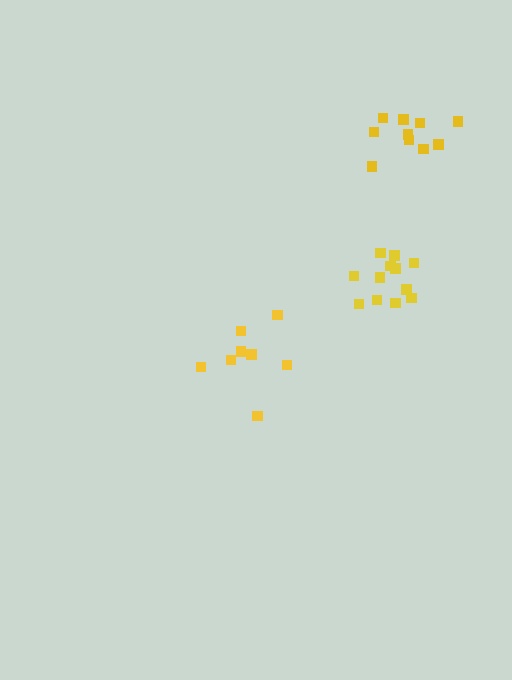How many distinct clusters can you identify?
There are 3 distinct clusters.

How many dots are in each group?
Group 1: 8 dots, Group 2: 10 dots, Group 3: 12 dots (30 total).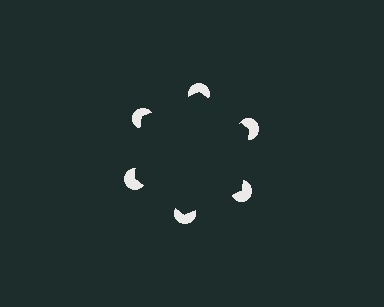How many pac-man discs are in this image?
There are 6 — one at each vertex of the illusory hexagon.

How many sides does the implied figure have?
6 sides.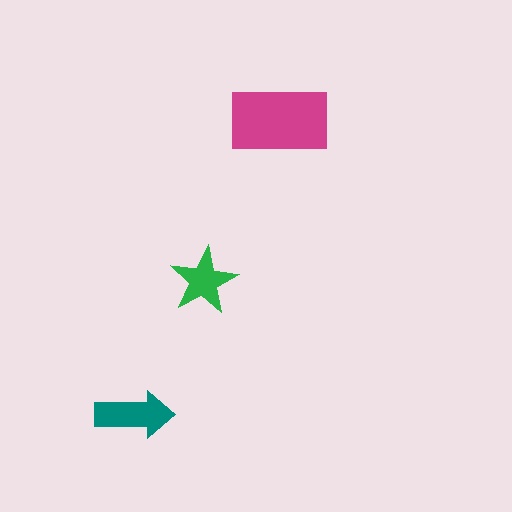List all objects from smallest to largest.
The green star, the teal arrow, the magenta rectangle.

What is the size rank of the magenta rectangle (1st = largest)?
1st.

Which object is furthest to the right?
The magenta rectangle is rightmost.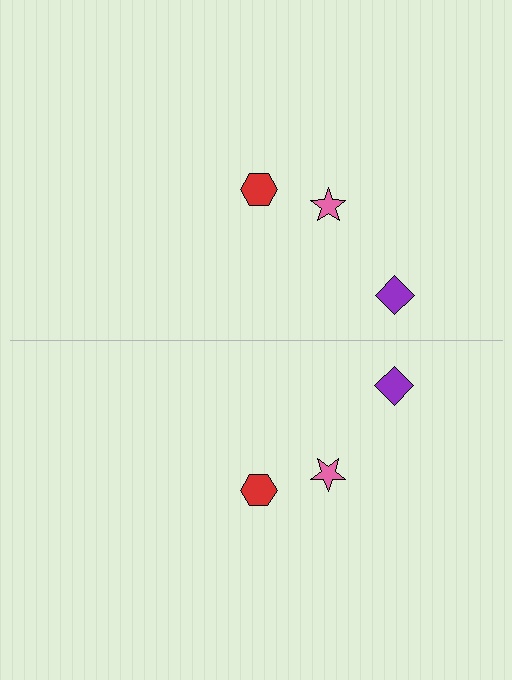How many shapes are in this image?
There are 6 shapes in this image.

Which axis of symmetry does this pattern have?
The pattern has a horizontal axis of symmetry running through the center of the image.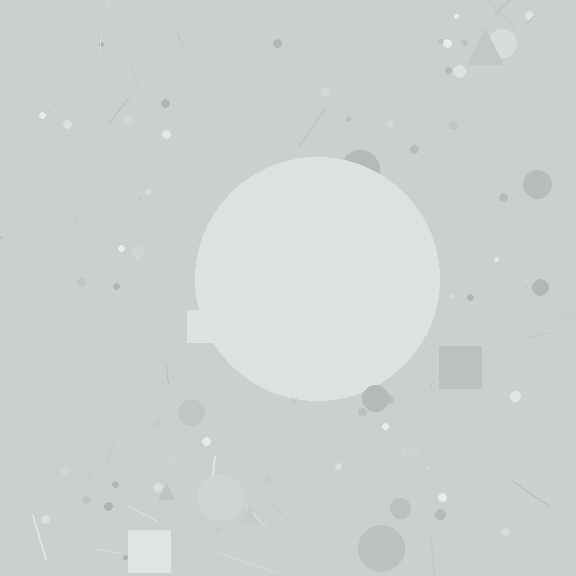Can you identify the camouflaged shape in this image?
The camouflaged shape is a circle.